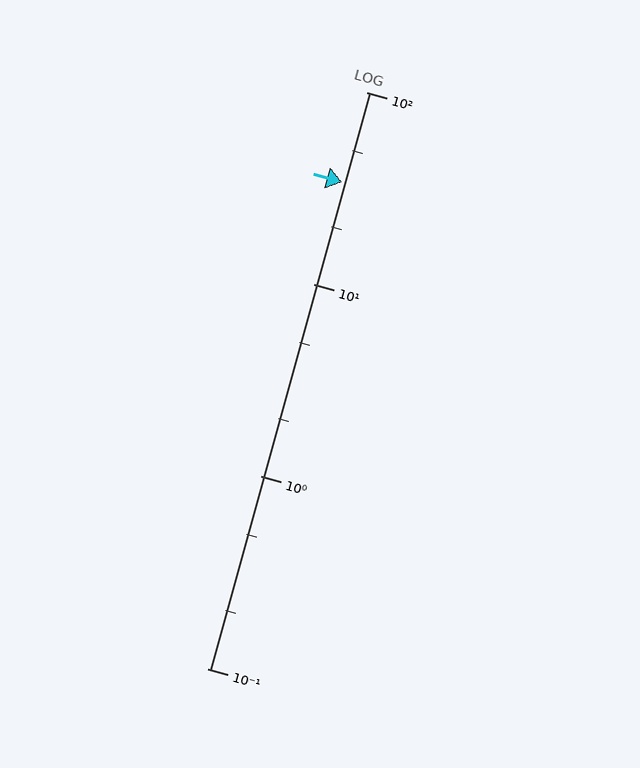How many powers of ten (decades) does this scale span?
The scale spans 3 decades, from 0.1 to 100.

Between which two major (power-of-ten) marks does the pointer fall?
The pointer is between 10 and 100.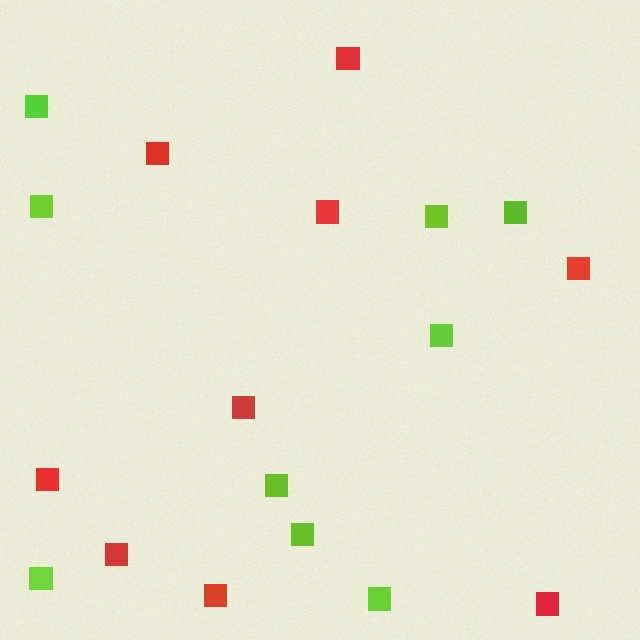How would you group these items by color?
There are 2 groups: one group of red squares (9) and one group of lime squares (9).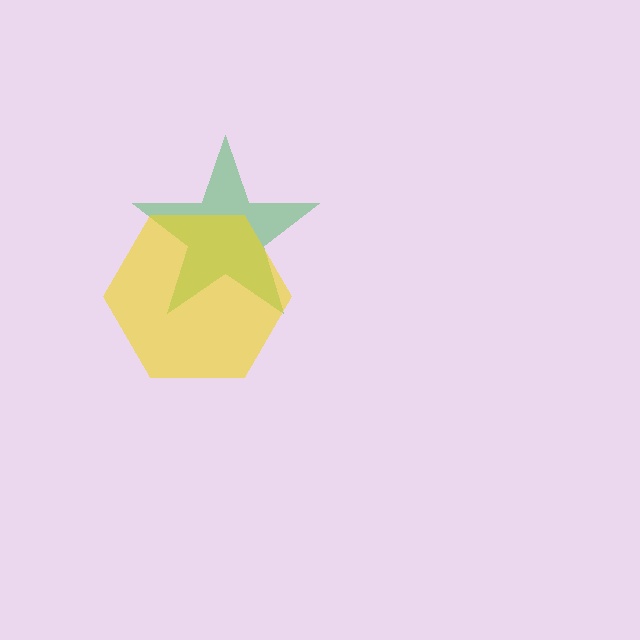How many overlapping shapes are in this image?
There are 2 overlapping shapes in the image.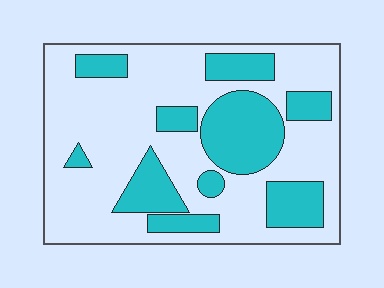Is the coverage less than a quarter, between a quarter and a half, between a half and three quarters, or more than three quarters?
Between a quarter and a half.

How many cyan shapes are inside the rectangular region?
10.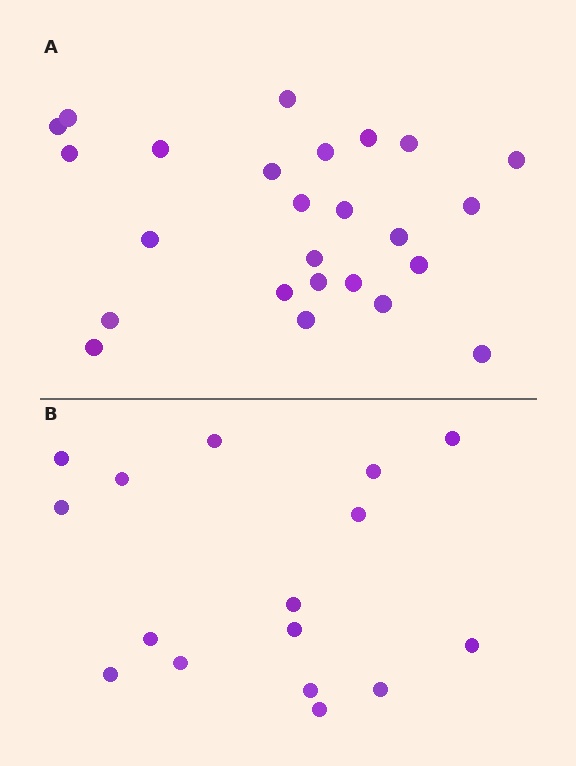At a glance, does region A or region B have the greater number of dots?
Region A (the top region) has more dots.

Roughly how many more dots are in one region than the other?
Region A has roughly 8 or so more dots than region B.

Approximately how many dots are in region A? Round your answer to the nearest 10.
About 20 dots. (The exact count is 25, which rounds to 20.)